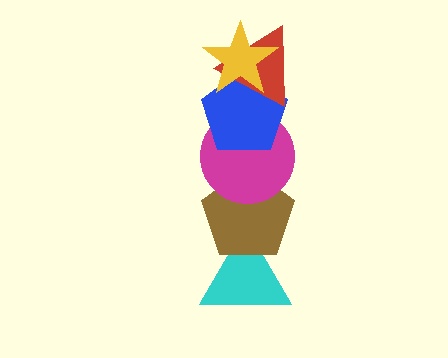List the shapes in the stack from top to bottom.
From top to bottom: the yellow star, the red triangle, the blue pentagon, the magenta circle, the brown pentagon, the cyan triangle.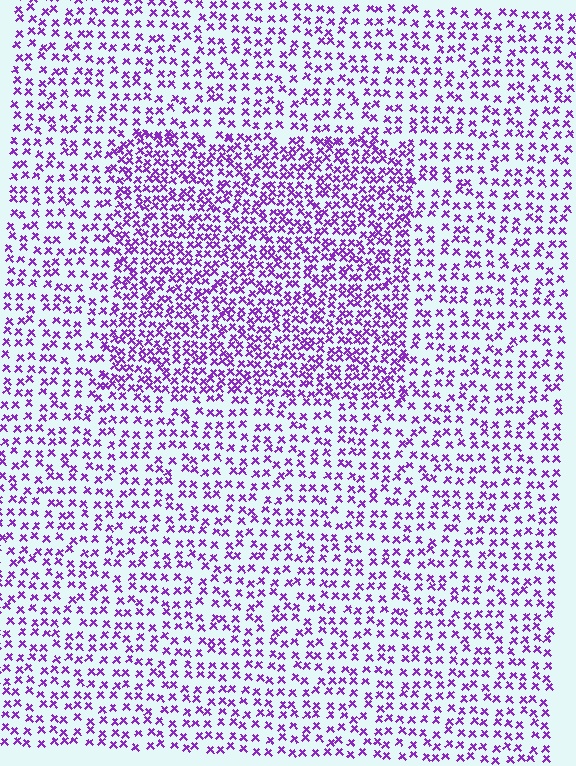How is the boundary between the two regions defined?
The boundary is defined by a change in element density (approximately 1.8x ratio). All elements are the same color, size, and shape.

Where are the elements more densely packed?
The elements are more densely packed inside the rectangle boundary.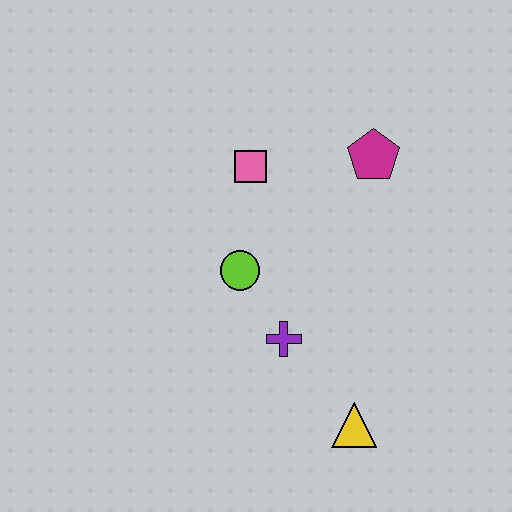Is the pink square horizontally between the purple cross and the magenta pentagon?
No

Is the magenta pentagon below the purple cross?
No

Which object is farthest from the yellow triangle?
The pink square is farthest from the yellow triangle.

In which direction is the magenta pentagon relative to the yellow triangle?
The magenta pentagon is above the yellow triangle.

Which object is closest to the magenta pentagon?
The pink square is closest to the magenta pentagon.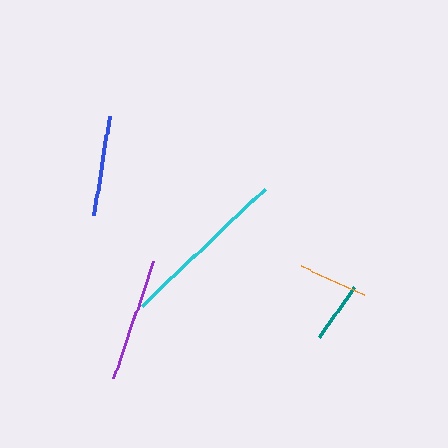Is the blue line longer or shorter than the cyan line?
The cyan line is longer than the blue line.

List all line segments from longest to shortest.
From longest to shortest: cyan, purple, blue, orange, teal.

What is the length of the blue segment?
The blue segment is approximately 100 pixels long.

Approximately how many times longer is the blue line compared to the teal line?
The blue line is approximately 1.7 times the length of the teal line.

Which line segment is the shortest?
The teal line is the shortest at approximately 60 pixels.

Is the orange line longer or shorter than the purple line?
The purple line is longer than the orange line.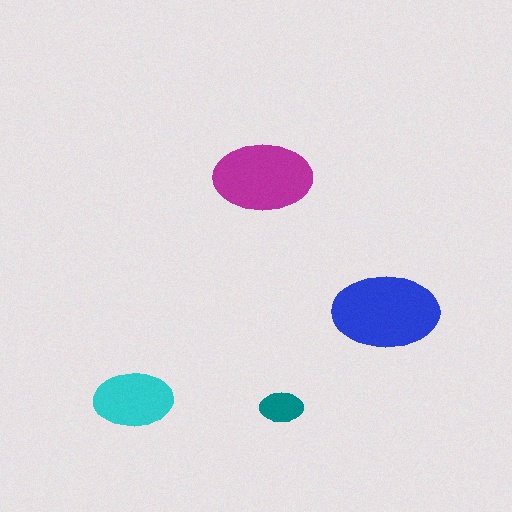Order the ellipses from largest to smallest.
the blue one, the magenta one, the cyan one, the teal one.